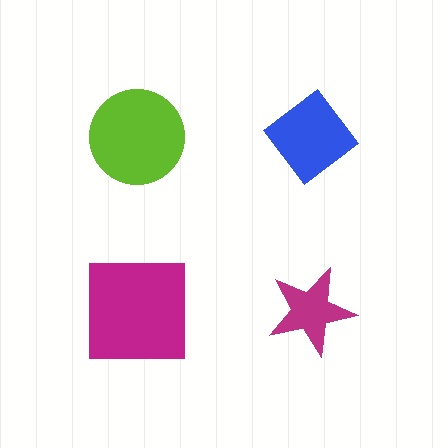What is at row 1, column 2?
A blue diamond.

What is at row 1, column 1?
A lime circle.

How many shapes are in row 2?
2 shapes.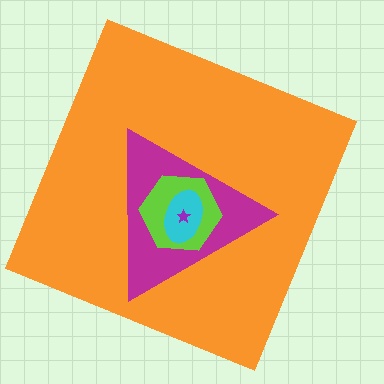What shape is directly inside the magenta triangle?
The lime hexagon.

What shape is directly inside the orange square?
The magenta triangle.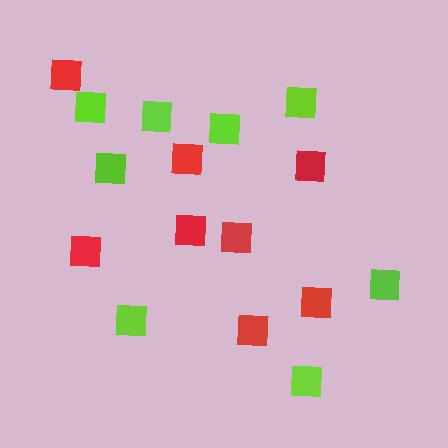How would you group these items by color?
There are 2 groups: one group of red squares (8) and one group of lime squares (8).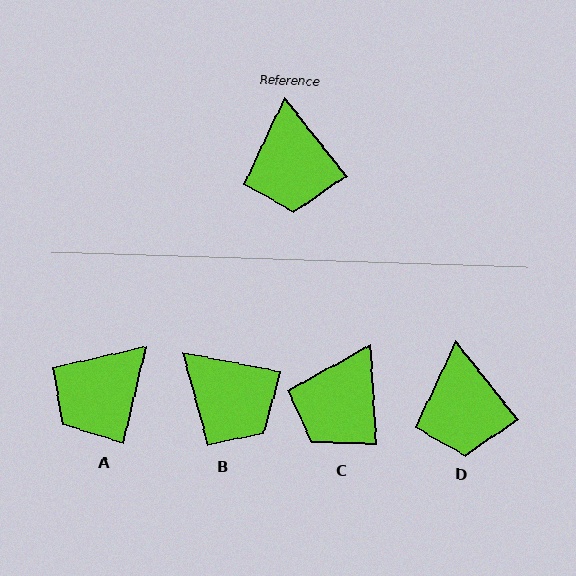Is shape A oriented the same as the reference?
No, it is off by about 52 degrees.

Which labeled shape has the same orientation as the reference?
D.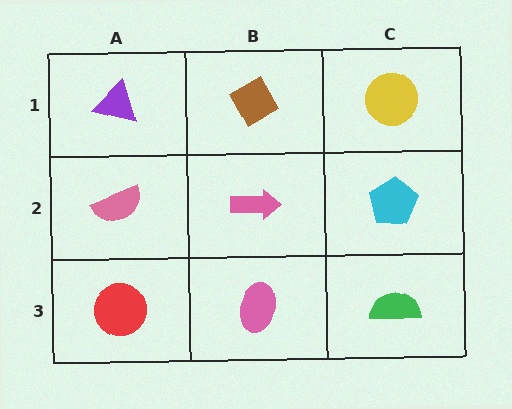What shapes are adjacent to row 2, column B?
A brown diamond (row 1, column B), a pink ellipse (row 3, column B), a pink semicircle (row 2, column A), a cyan pentagon (row 2, column C).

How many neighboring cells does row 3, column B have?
3.